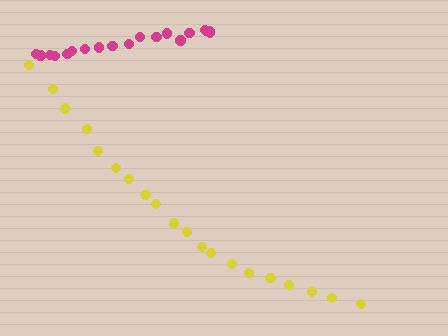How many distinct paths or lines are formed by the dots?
There are 2 distinct paths.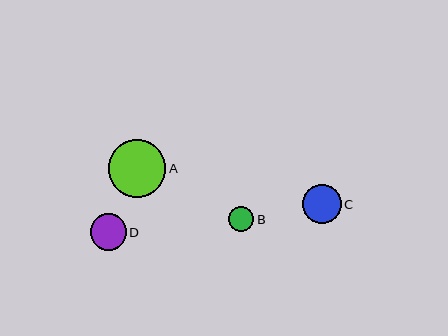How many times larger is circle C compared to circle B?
Circle C is approximately 1.6 times the size of circle B.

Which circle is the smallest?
Circle B is the smallest with a size of approximately 25 pixels.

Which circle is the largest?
Circle A is the largest with a size of approximately 57 pixels.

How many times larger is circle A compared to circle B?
Circle A is approximately 2.3 times the size of circle B.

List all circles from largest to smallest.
From largest to smallest: A, C, D, B.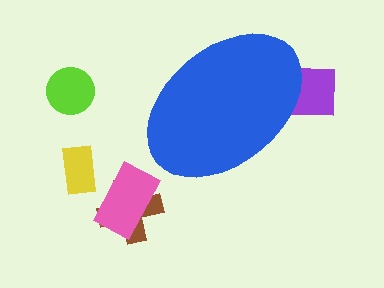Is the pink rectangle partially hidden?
No, the pink rectangle is fully visible.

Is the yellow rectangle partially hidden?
No, the yellow rectangle is fully visible.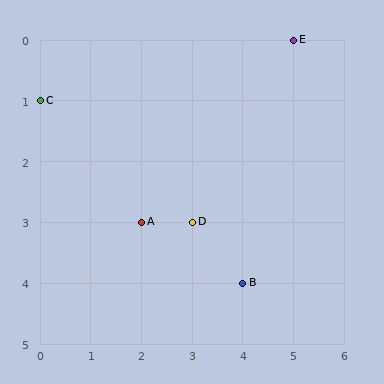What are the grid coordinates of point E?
Point E is at grid coordinates (5, 0).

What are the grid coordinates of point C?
Point C is at grid coordinates (0, 1).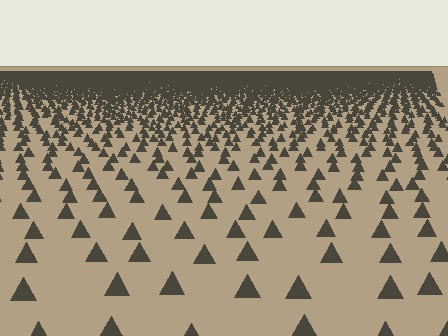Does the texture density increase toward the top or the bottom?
Density increases toward the top.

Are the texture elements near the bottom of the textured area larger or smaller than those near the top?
Larger. Near the bottom, elements are closer to the viewer and appear at a bigger on-screen size.